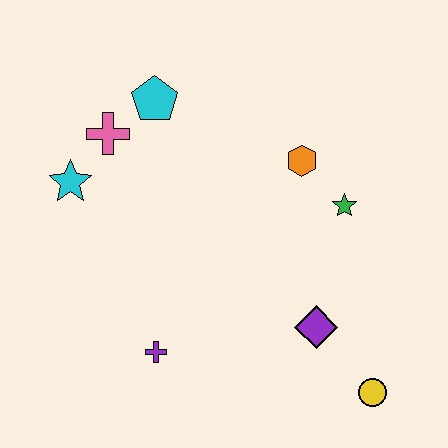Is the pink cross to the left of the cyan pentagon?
Yes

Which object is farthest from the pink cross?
The yellow circle is farthest from the pink cross.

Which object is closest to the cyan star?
The pink cross is closest to the cyan star.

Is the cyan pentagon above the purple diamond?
Yes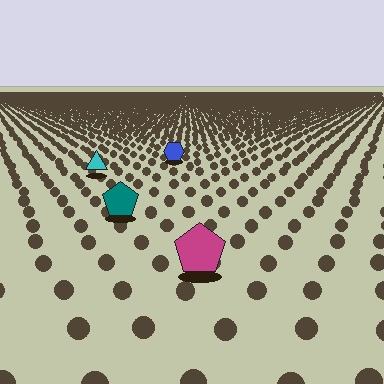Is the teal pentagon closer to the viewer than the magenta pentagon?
No. The magenta pentagon is closer — you can tell from the texture gradient: the ground texture is coarser near it.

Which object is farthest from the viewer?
The blue hexagon is farthest from the viewer. It appears smaller and the ground texture around it is denser.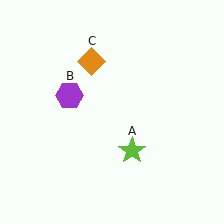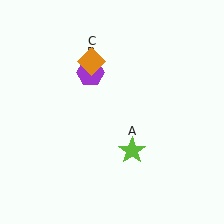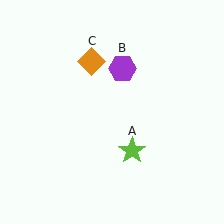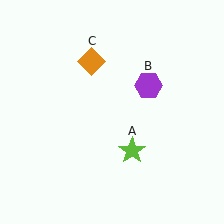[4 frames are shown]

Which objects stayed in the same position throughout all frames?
Lime star (object A) and orange diamond (object C) remained stationary.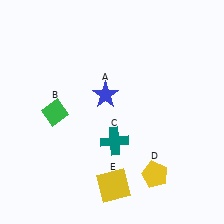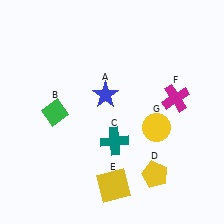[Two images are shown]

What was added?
A magenta cross (F), a yellow circle (G) were added in Image 2.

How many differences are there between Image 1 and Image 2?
There are 2 differences between the two images.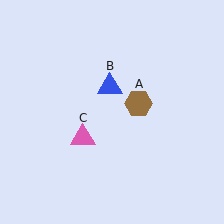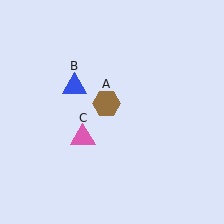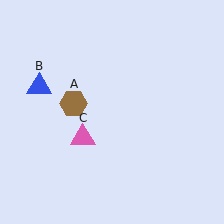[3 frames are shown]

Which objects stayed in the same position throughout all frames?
Pink triangle (object C) remained stationary.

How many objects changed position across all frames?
2 objects changed position: brown hexagon (object A), blue triangle (object B).